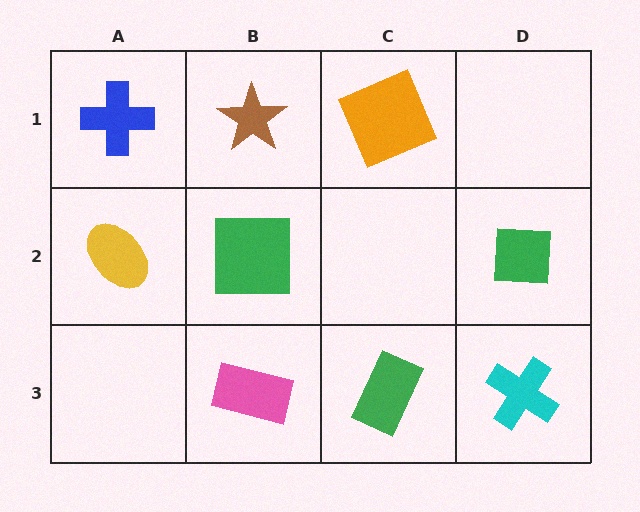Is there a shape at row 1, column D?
No, that cell is empty.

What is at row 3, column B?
A pink rectangle.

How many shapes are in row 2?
3 shapes.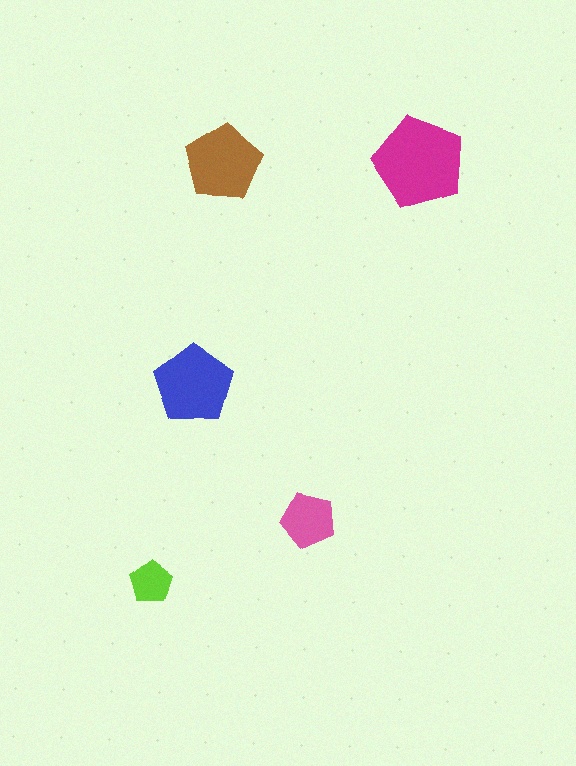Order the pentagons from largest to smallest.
the magenta one, the blue one, the brown one, the pink one, the lime one.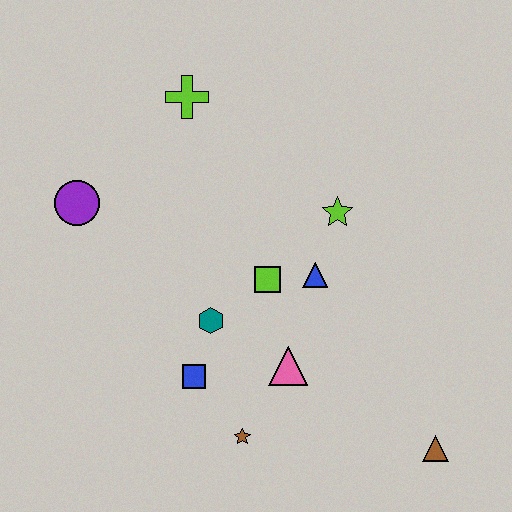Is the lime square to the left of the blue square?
No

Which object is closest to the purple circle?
The lime cross is closest to the purple circle.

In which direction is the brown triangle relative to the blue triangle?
The brown triangle is below the blue triangle.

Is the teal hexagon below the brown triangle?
No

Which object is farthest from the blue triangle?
The purple circle is farthest from the blue triangle.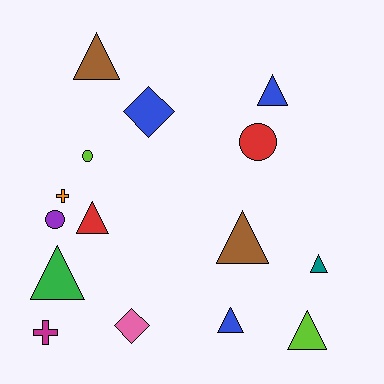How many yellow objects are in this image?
There are no yellow objects.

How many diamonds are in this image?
There are 2 diamonds.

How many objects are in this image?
There are 15 objects.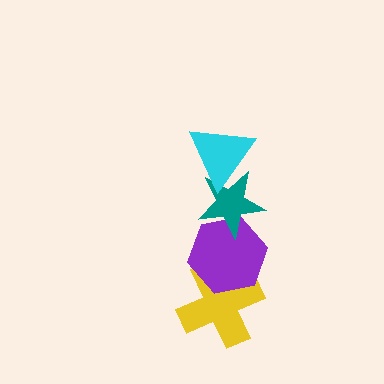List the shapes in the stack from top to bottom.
From top to bottom: the cyan triangle, the teal star, the purple hexagon, the yellow cross.